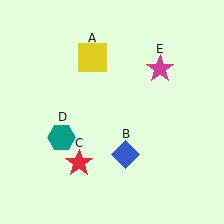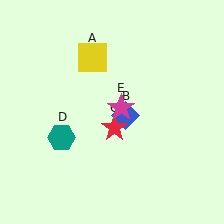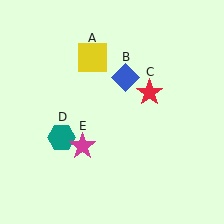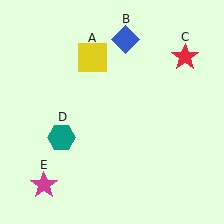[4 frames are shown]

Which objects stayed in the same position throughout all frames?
Yellow square (object A) and teal hexagon (object D) remained stationary.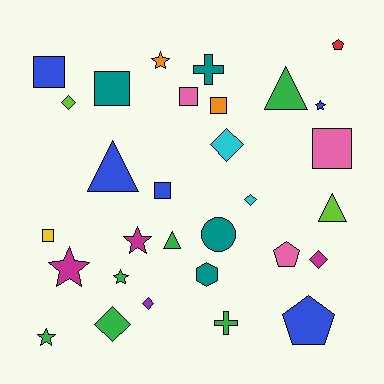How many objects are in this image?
There are 30 objects.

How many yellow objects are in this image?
There is 1 yellow object.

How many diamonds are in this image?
There are 6 diamonds.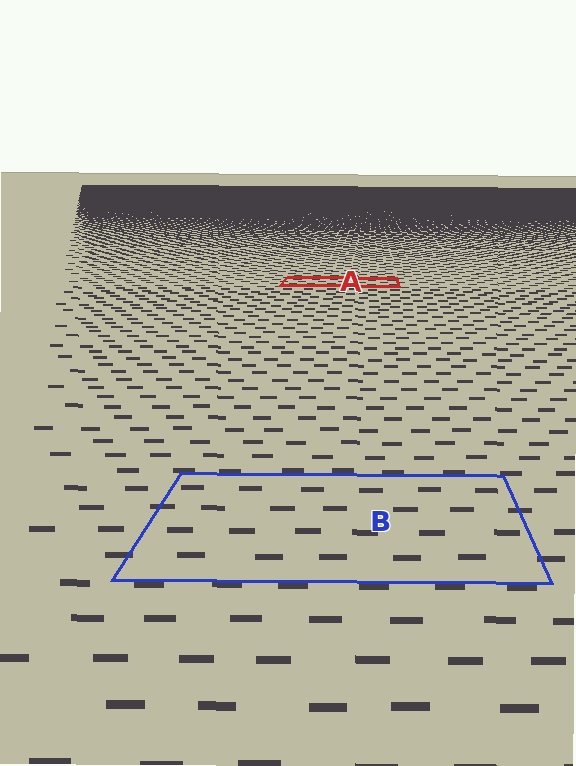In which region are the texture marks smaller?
The texture marks are smaller in region A, because it is farther away.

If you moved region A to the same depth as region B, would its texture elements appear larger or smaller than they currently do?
They would appear larger. At a closer depth, the same texture elements are projected at a bigger on-screen size.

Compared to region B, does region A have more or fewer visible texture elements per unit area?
Region A has more texture elements per unit area — they are packed more densely because it is farther away.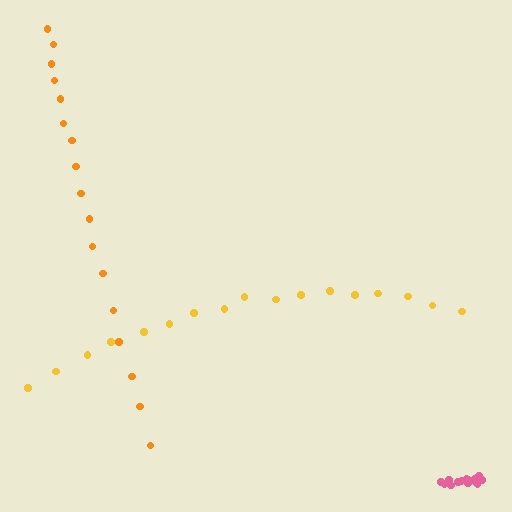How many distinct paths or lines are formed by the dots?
There are 3 distinct paths.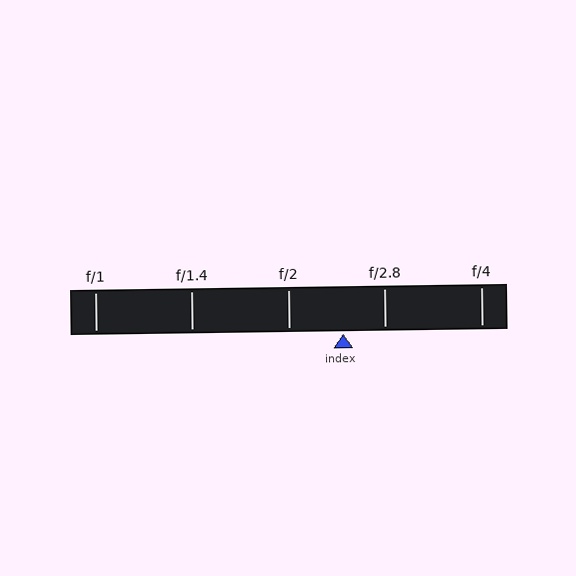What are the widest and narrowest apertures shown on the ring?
The widest aperture shown is f/1 and the narrowest is f/4.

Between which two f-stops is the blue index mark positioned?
The index mark is between f/2 and f/2.8.